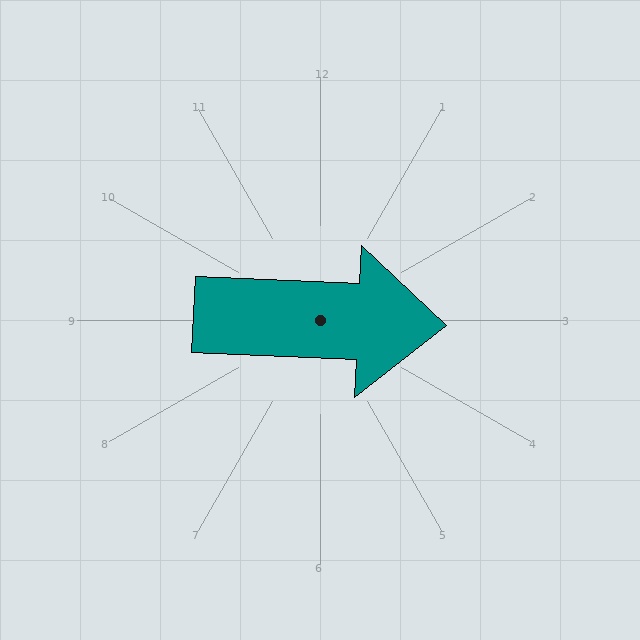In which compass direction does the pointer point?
East.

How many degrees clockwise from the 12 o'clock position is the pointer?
Approximately 92 degrees.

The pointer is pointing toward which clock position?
Roughly 3 o'clock.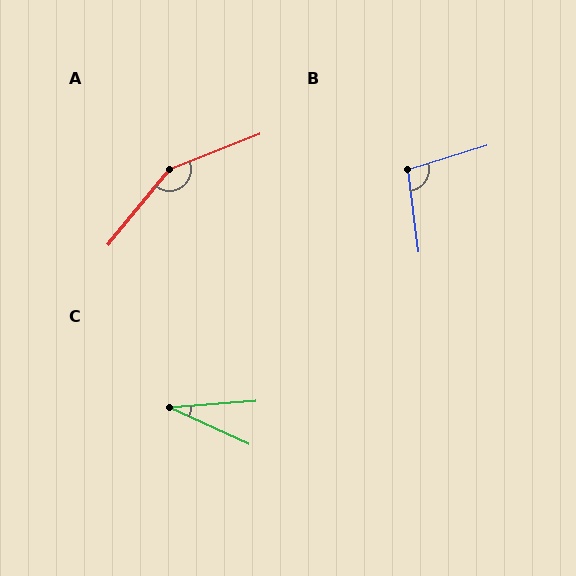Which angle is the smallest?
C, at approximately 29 degrees.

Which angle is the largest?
A, at approximately 150 degrees.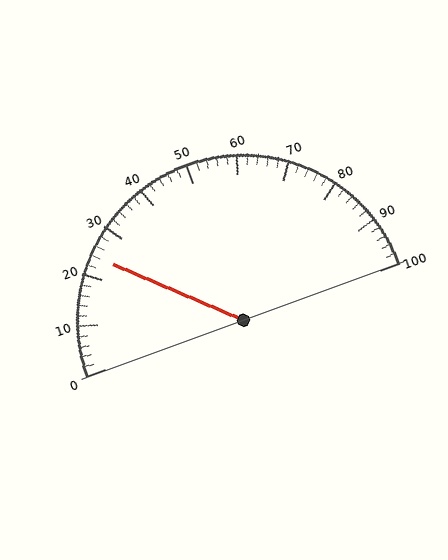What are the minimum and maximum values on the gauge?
The gauge ranges from 0 to 100.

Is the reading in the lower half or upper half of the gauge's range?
The reading is in the lower half of the range (0 to 100).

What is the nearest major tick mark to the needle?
The nearest major tick mark is 20.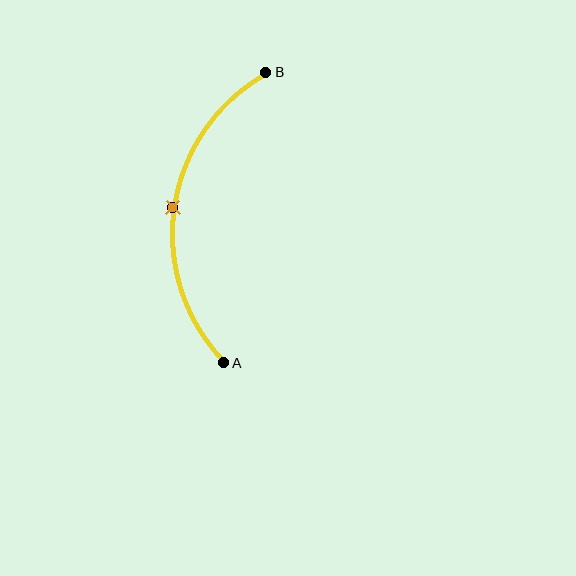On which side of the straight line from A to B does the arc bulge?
The arc bulges to the left of the straight line connecting A and B.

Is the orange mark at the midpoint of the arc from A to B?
Yes. The orange mark lies on the arc at equal arc-length from both A and B — it is the arc midpoint.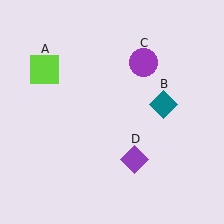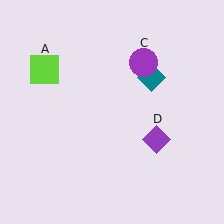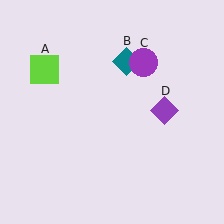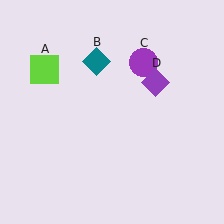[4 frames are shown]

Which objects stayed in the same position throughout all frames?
Lime square (object A) and purple circle (object C) remained stationary.